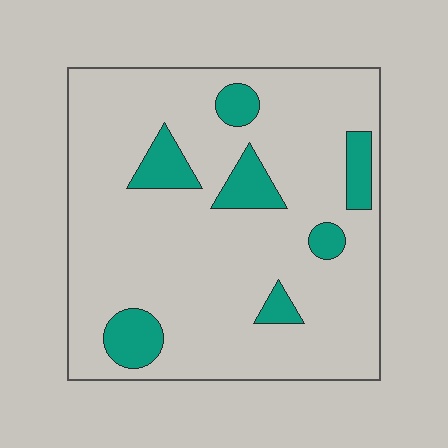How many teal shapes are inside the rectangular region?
7.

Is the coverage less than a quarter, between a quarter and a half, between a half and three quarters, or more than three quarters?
Less than a quarter.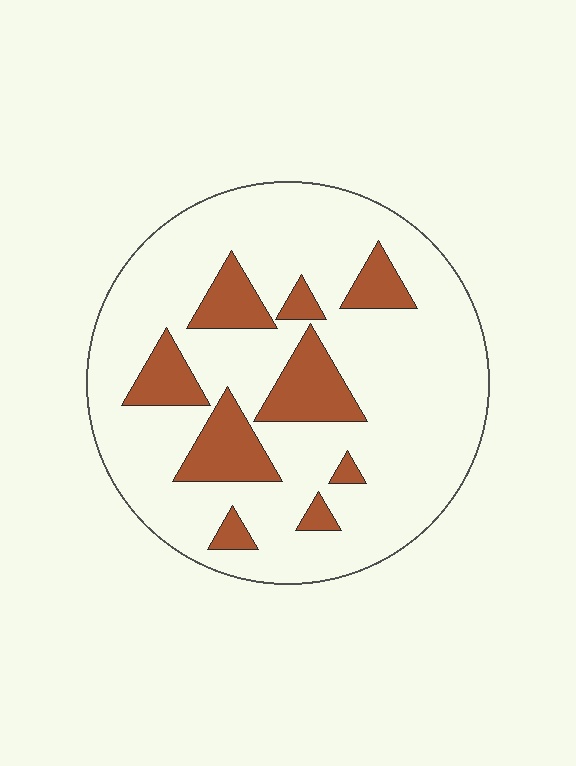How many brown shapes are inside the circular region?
9.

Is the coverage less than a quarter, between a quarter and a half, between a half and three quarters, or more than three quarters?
Less than a quarter.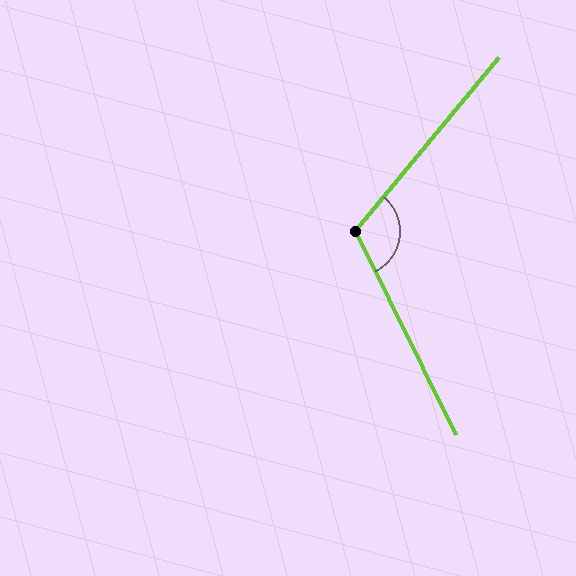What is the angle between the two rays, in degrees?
Approximately 114 degrees.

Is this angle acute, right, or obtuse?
It is obtuse.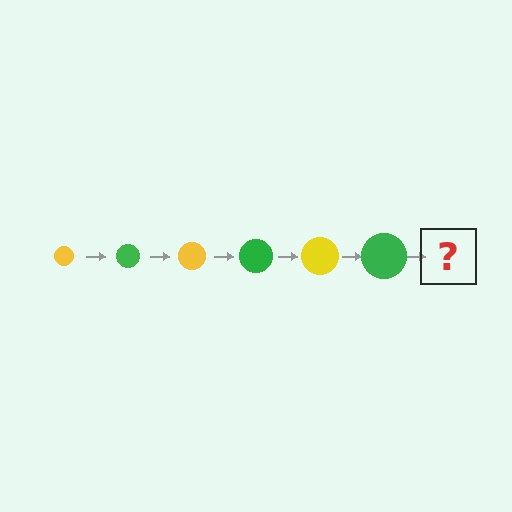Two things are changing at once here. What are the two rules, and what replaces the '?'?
The two rules are that the circle grows larger each step and the color cycles through yellow and green. The '?' should be a yellow circle, larger than the previous one.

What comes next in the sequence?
The next element should be a yellow circle, larger than the previous one.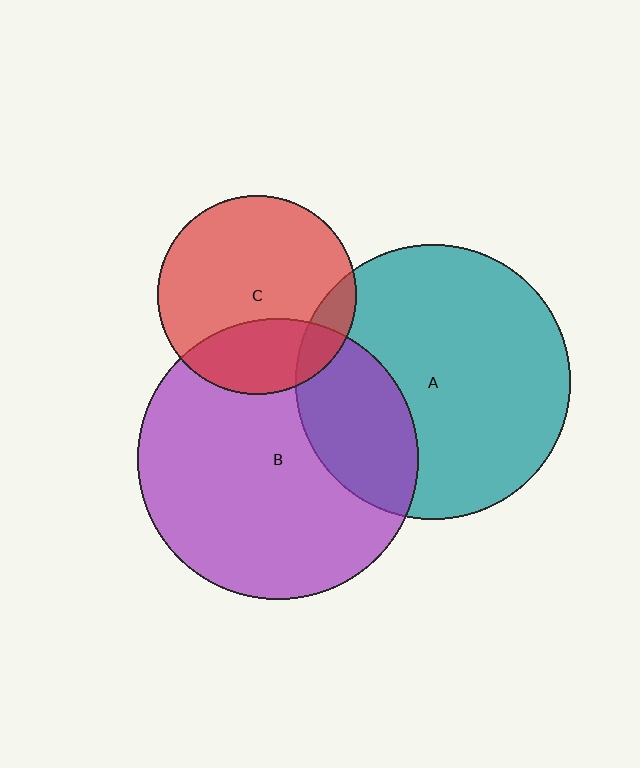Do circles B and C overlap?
Yes.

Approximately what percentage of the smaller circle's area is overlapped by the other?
Approximately 30%.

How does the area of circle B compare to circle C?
Approximately 2.0 times.